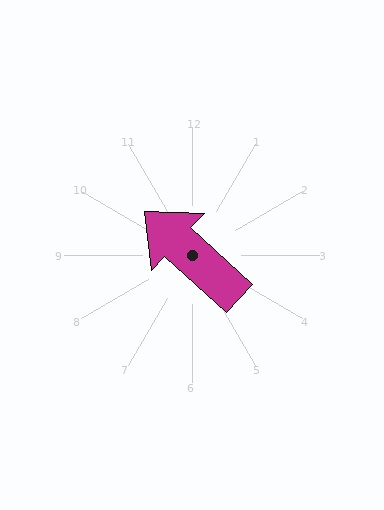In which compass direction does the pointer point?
Northwest.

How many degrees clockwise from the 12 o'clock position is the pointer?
Approximately 313 degrees.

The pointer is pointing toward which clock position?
Roughly 10 o'clock.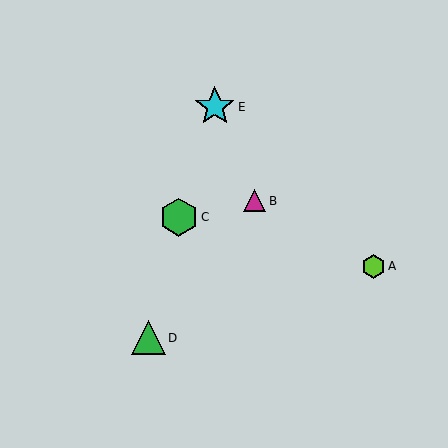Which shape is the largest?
The cyan star (labeled E) is the largest.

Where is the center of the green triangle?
The center of the green triangle is at (149, 338).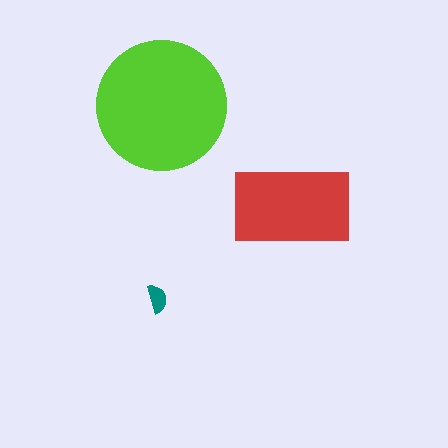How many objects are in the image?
There are 3 objects in the image.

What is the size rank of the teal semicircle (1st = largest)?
3rd.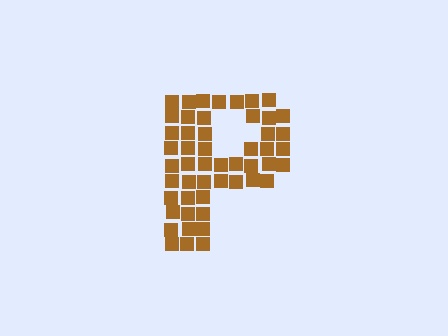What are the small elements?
The small elements are squares.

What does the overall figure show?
The overall figure shows the letter P.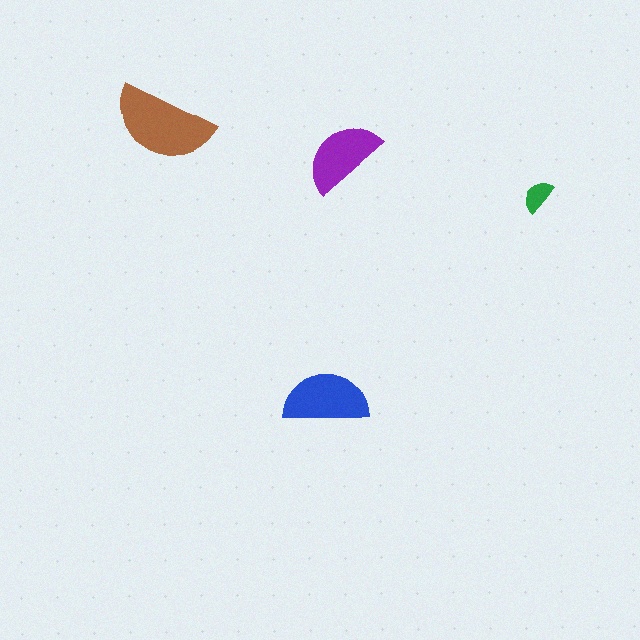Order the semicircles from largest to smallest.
the brown one, the blue one, the purple one, the green one.